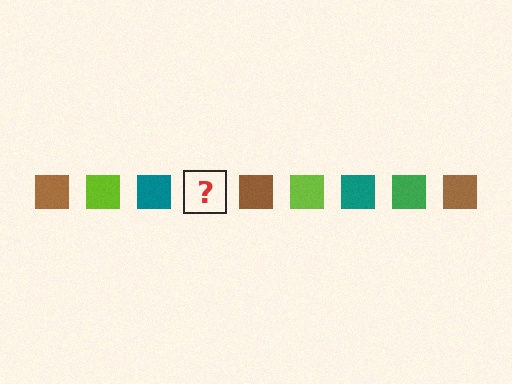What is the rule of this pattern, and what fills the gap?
The rule is that the pattern cycles through brown, lime, teal, green squares. The gap should be filled with a green square.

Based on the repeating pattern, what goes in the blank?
The blank should be a green square.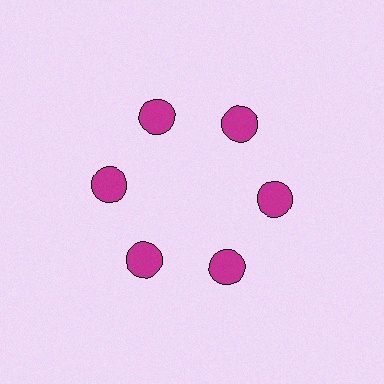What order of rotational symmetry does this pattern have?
This pattern has 6-fold rotational symmetry.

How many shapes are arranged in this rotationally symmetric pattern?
There are 6 shapes, arranged in 6 groups of 1.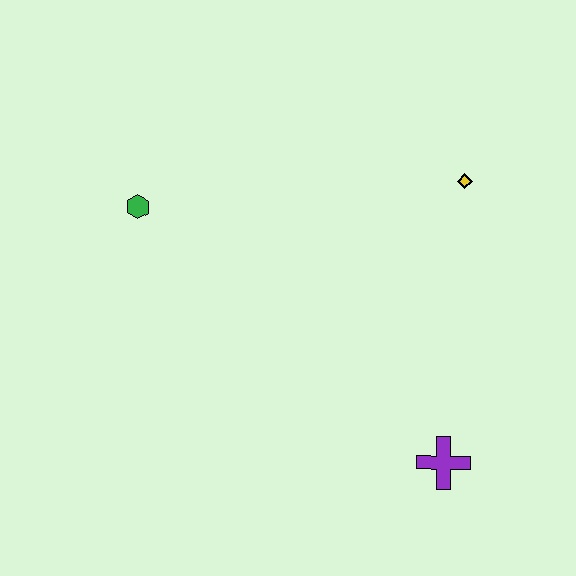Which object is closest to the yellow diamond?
The purple cross is closest to the yellow diamond.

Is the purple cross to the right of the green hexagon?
Yes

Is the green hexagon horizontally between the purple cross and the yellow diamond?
No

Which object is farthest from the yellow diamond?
The green hexagon is farthest from the yellow diamond.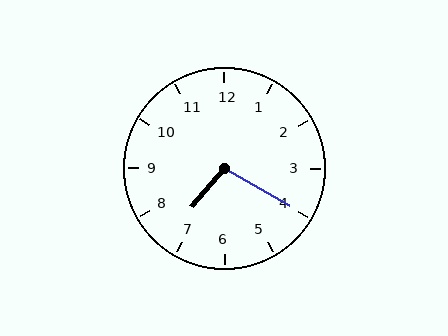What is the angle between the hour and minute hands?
Approximately 100 degrees.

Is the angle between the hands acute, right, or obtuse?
It is obtuse.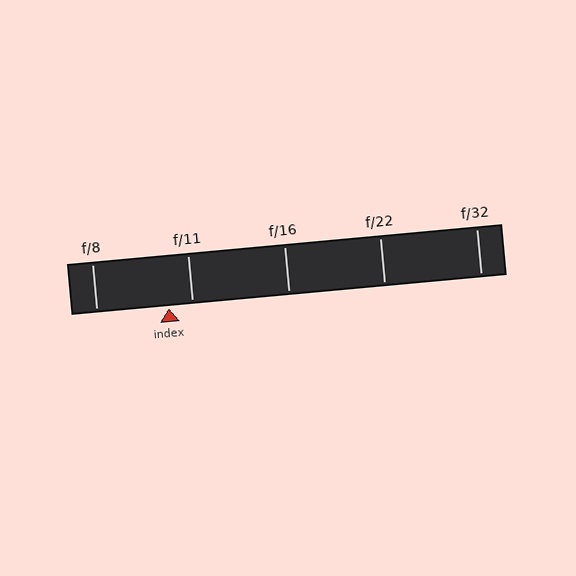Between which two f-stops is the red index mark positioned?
The index mark is between f/8 and f/11.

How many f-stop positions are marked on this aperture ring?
There are 5 f-stop positions marked.